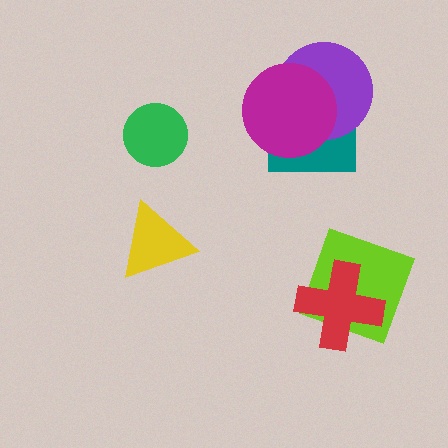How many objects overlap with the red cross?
1 object overlaps with the red cross.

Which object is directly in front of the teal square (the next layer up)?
The purple circle is directly in front of the teal square.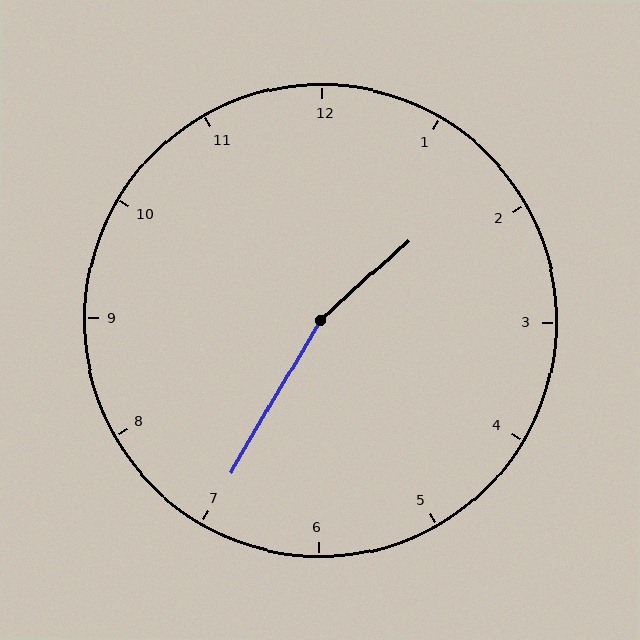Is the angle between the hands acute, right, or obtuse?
It is obtuse.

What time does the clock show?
1:35.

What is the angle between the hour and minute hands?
Approximately 162 degrees.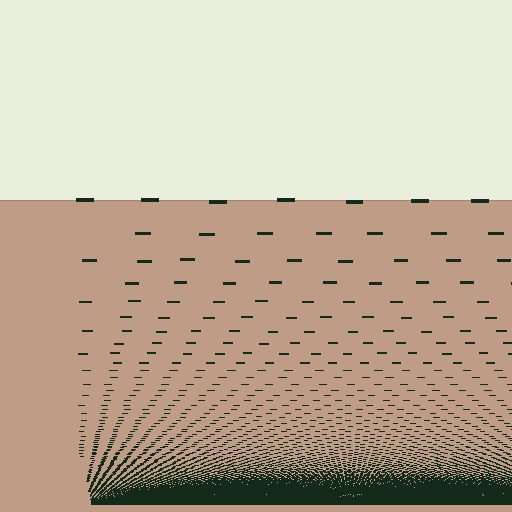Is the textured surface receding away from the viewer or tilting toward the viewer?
The surface appears to tilt toward the viewer. Texture elements get larger and sparser toward the top.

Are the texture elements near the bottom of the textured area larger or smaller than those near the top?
Smaller. The gradient is inverted — elements near the bottom are smaller and denser.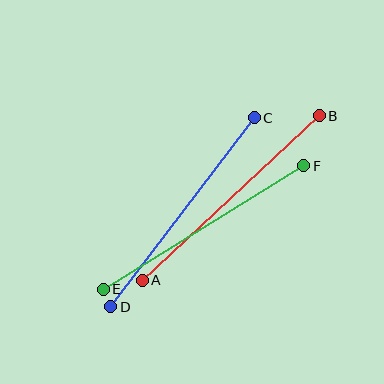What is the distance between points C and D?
The distance is approximately 237 pixels.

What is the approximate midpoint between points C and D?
The midpoint is at approximately (182, 212) pixels.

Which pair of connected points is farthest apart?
Points A and B are farthest apart.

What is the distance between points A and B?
The distance is approximately 242 pixels.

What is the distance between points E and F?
The distance is approximately 235 pixels.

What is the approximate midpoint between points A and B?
The midpoint is at approximately (231, 198) pixels.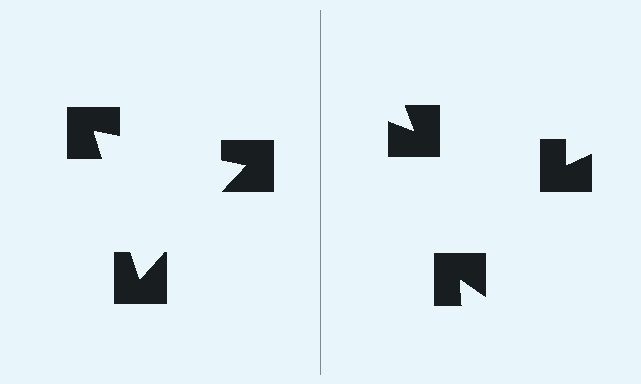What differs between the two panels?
The notched squares are positioned identically on both sides; only the wedge orientations differ. On the left they align to a triangle; on the right they are misaligned.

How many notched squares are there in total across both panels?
6 — 3 on each side.